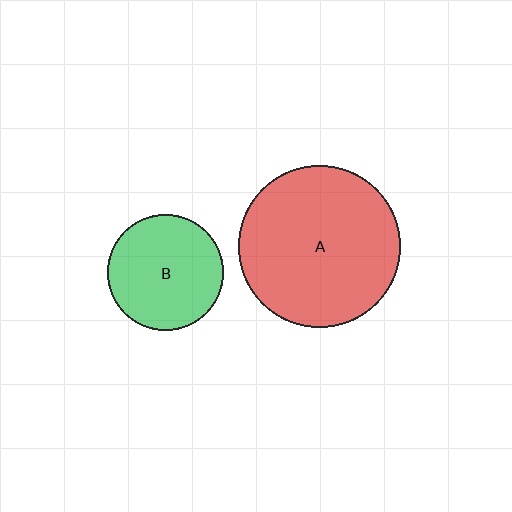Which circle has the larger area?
Circle A (red).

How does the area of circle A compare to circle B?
Approximately 2.0 times.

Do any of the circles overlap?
No, none of the circles overlap.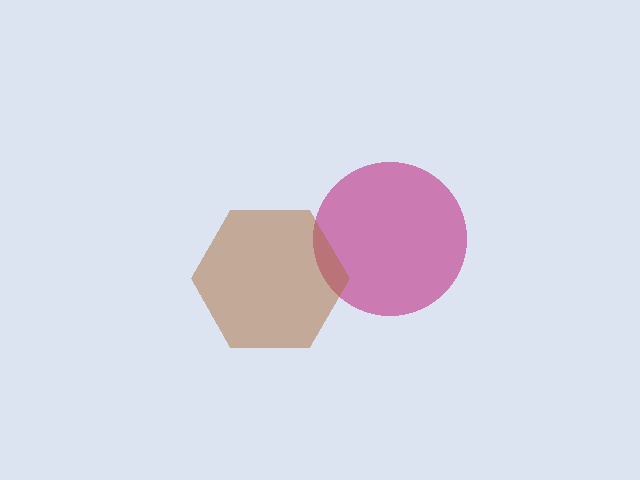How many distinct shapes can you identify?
There are 2 distinct shapes: a magenta circle, a brown hexagon.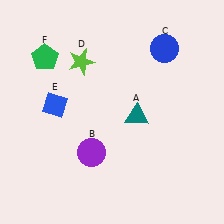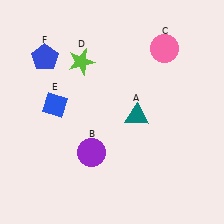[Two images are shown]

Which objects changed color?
C changed from blue to pink. F changed from green to blue.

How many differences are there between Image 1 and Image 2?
There are 2 differences between the two images.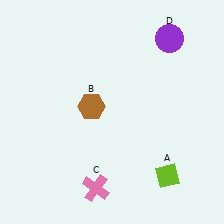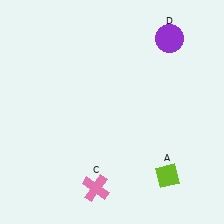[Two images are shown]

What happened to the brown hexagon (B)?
The brown hexagon (B) was removed in Image 2. It was in the top-left area of Image 1.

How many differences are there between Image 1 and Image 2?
There is 1 difference between the two images.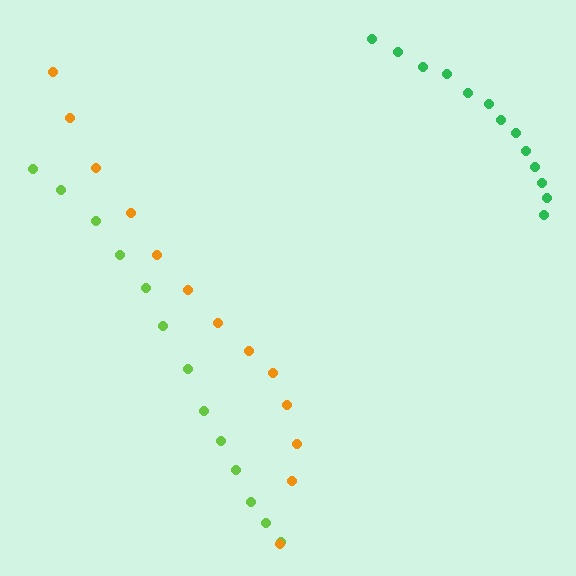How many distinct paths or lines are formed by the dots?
There are 3 distinct paths.